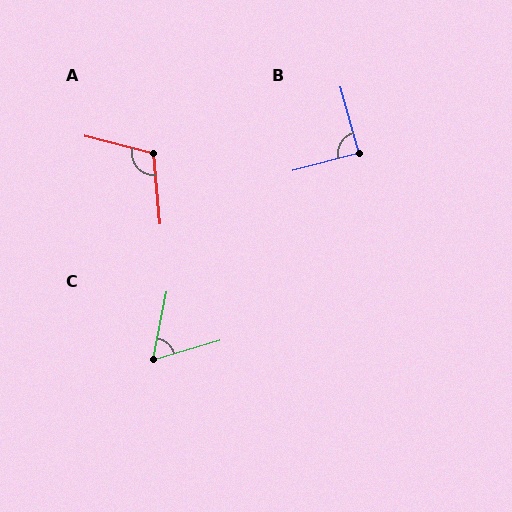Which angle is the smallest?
C, at approximately 63 degrees.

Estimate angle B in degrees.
Approximately 89 degrees.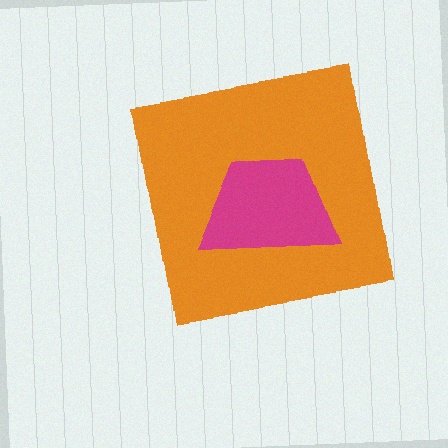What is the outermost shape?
The orange square.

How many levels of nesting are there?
2.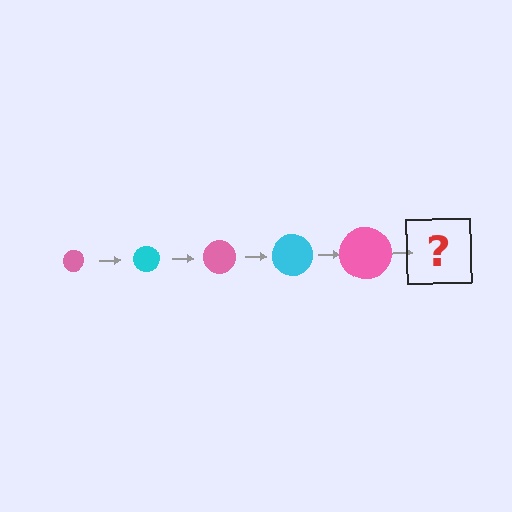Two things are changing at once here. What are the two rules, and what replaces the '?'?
The two rules are that the circle grows larger each step and the color cycles through pink and cyan. The '?' should be a cyan circle, larger than the previous one.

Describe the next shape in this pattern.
It should be a cyan circle, larger than the previous one.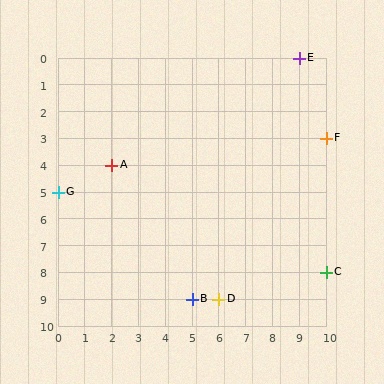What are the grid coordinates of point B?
Point B is at grid coordinates (5, 9).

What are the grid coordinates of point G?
Point G is at grid coordinates (0, 5).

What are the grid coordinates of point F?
Point F is at grid coordinates (10, 3).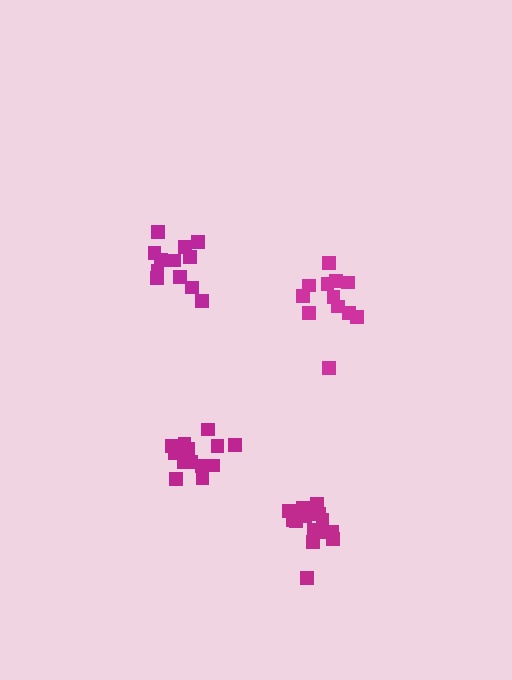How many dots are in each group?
Group 1: 12 dots, Group 2: 14 dots, Group 3: 15 dots, Group 4: 12 dots (53 total).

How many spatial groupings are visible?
There are 4 spatial groupings.